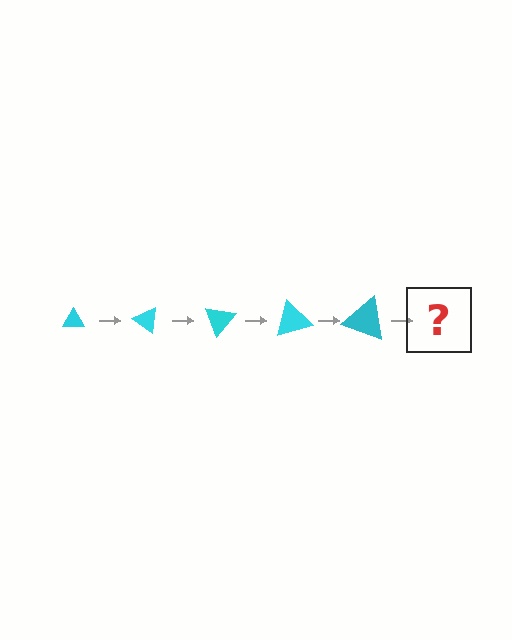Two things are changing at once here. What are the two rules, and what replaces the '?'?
The two rules are that the triangle grows larger each step and it rotates 35 degrees each step. The '?' should be a triangle, larger than the previous one and rotated 175 degrees from the start.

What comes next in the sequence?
The next element should be a triangle, larger than the previous one and rotated 175 degrees from the start.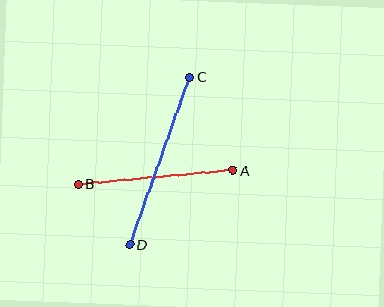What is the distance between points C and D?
The distance is approximately 178 pixels.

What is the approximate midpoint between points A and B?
The midpoint is at approximately (155, 177) pixels.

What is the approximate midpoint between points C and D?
The midpoint is at approximately (160, 161) pixels.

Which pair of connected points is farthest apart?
Points C and D are farthest apart.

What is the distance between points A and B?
The distance is approximately 156 pixels.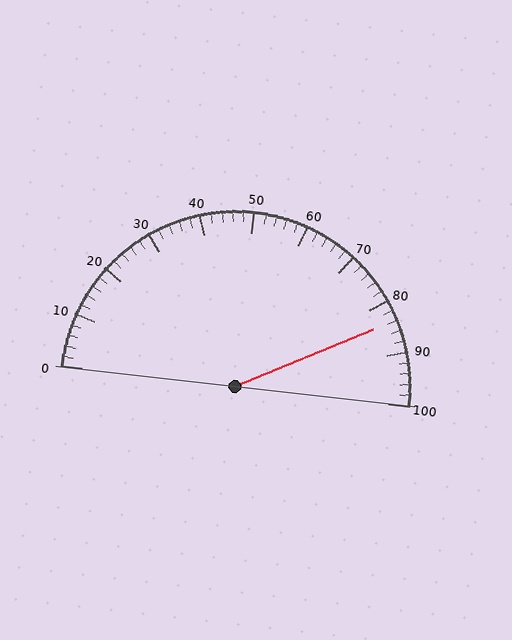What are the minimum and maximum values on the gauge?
The gauge ranges from 0 to 100.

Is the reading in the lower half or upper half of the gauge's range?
The reading is in the upper half of the range (0 to 100).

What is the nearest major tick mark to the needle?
The nearest major tick mark is 80.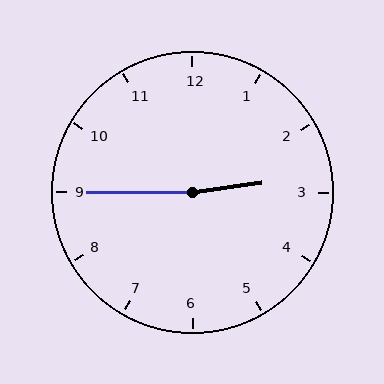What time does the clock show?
2:45.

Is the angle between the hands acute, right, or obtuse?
It is obtuse.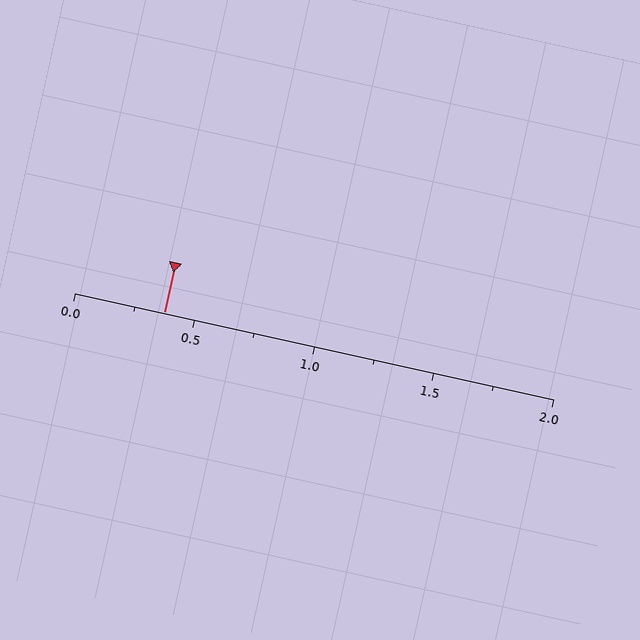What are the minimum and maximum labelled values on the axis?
The axis runs from 0.0 to 2.0.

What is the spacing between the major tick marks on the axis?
The major ticks are spaced 0.5 apart.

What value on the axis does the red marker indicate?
The marker indicates approximately 0.38.